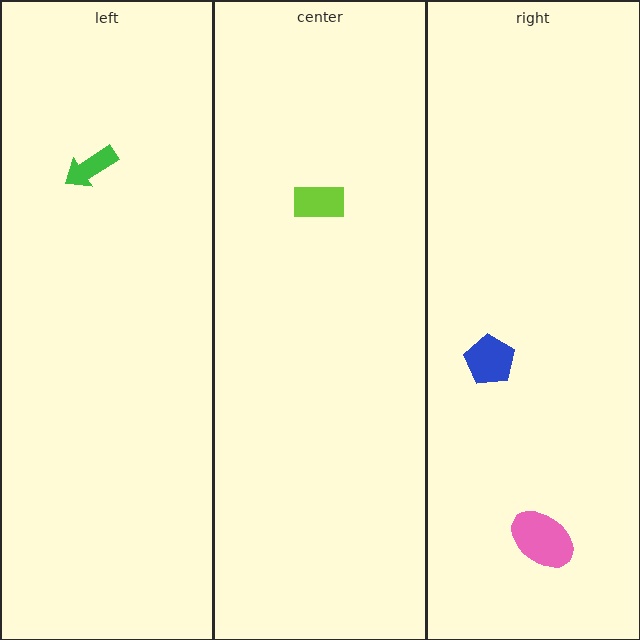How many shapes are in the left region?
1.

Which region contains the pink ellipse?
The right region.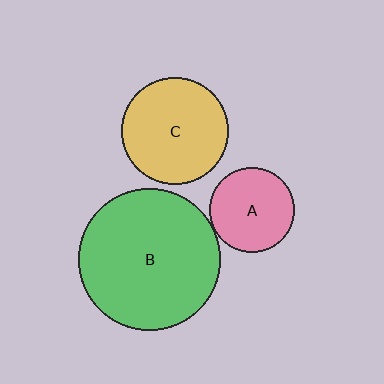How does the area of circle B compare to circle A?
Approximately 2.8 times.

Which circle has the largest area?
Circle B (green).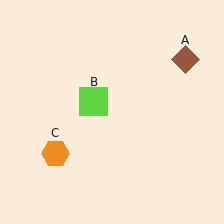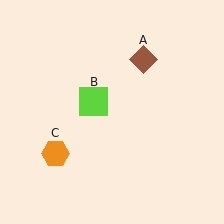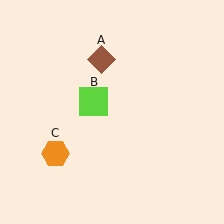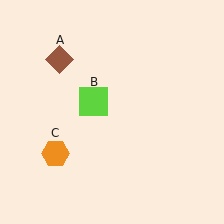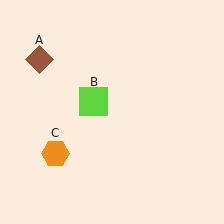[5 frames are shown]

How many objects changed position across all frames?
1 object changed position: brown diamond (object A).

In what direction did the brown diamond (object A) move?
The brown diamond (object A) moved left.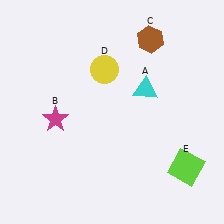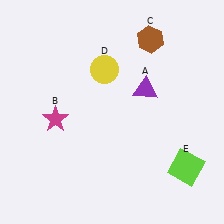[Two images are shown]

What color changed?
The triangle (A) changed from cyan in Image 1 to purple in Image 2.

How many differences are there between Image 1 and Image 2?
There is 1 difference between the two images.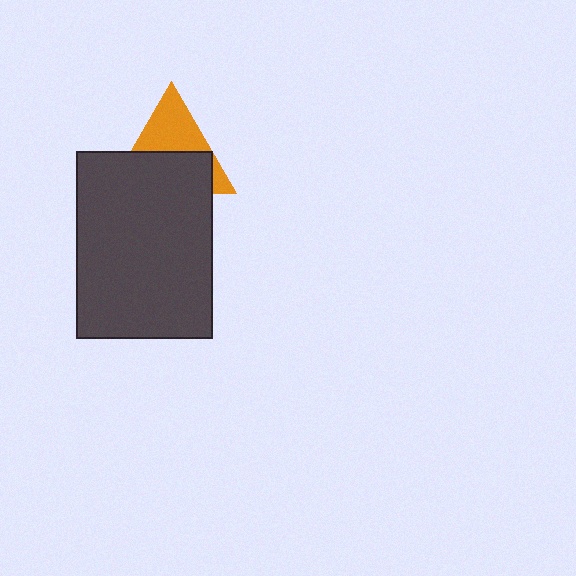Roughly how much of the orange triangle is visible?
About half of it is visible (roughly 46%).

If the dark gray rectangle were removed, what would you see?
You would see the complete orange triangle.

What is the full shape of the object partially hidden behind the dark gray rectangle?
The partially hidden object is an orange triangle.